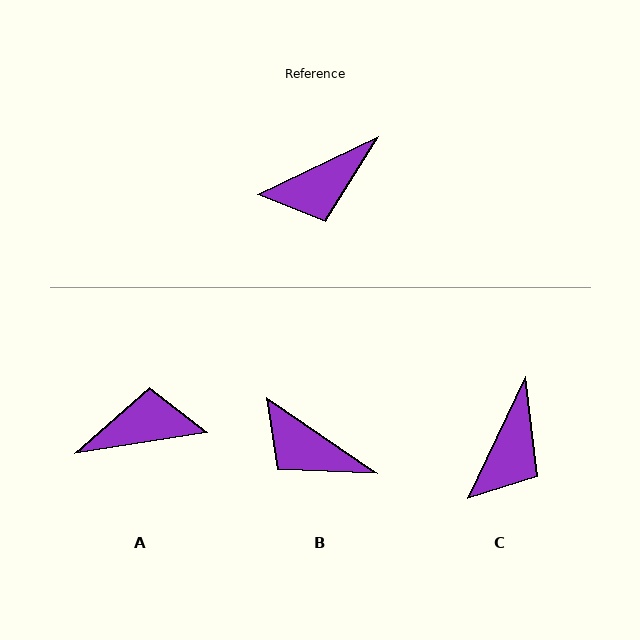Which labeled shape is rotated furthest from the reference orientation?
A, about 163 degrees away.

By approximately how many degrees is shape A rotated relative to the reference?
Approximately 163 degrees counter-clockwise.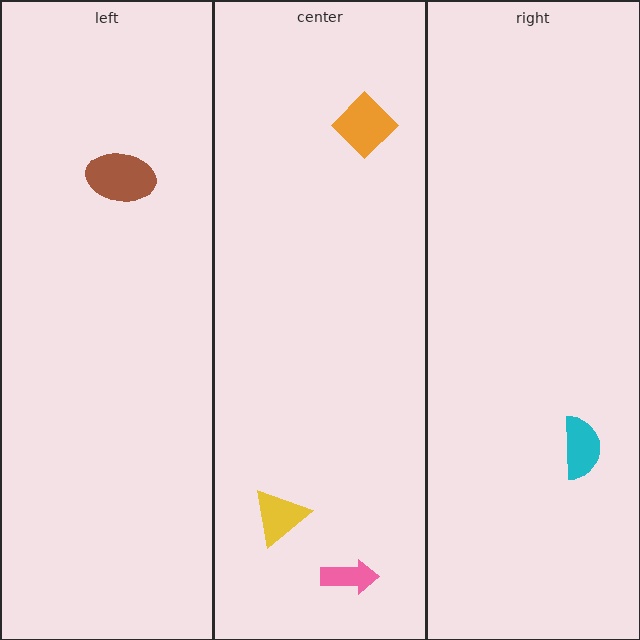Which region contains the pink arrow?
The center region.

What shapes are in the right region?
The cyan semicircle.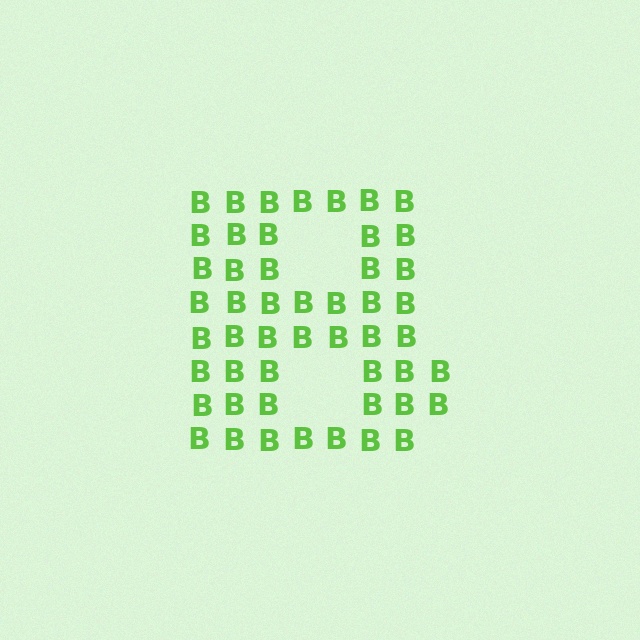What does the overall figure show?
The overall figure shows the letter B.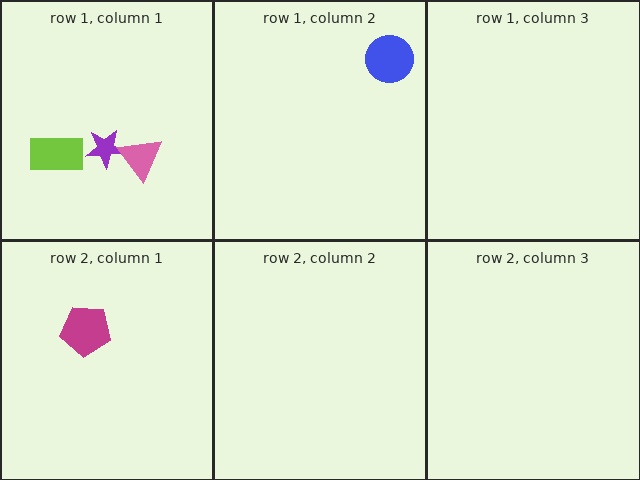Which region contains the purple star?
The row 1, column 1 region.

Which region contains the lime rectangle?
The row 1, column 1 region.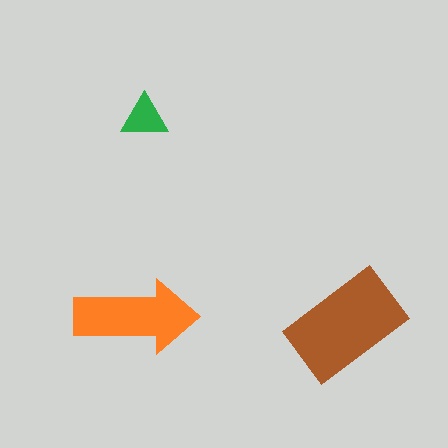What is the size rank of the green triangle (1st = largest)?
3rd.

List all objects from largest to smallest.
The brown rectangle, the orange arrow, the green triangle.